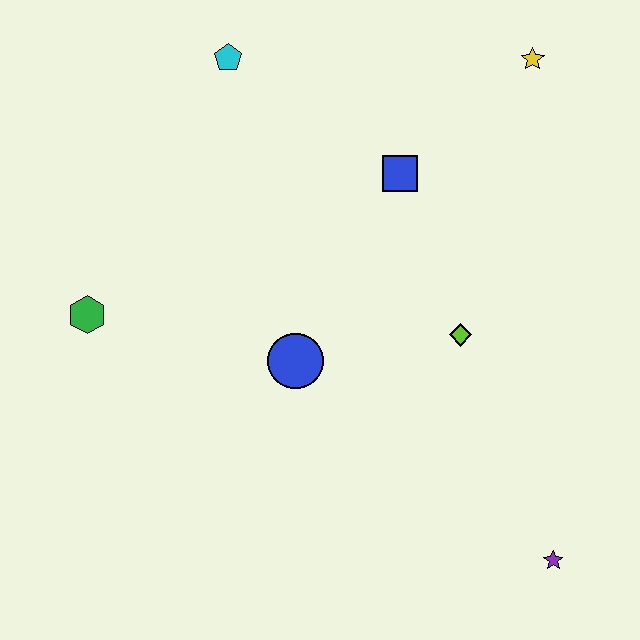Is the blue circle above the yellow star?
No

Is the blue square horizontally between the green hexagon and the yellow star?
Yes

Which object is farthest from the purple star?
The cyan pentagon is farthest from the purple star.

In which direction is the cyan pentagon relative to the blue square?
The cyan pentagon is to the left of the blue square.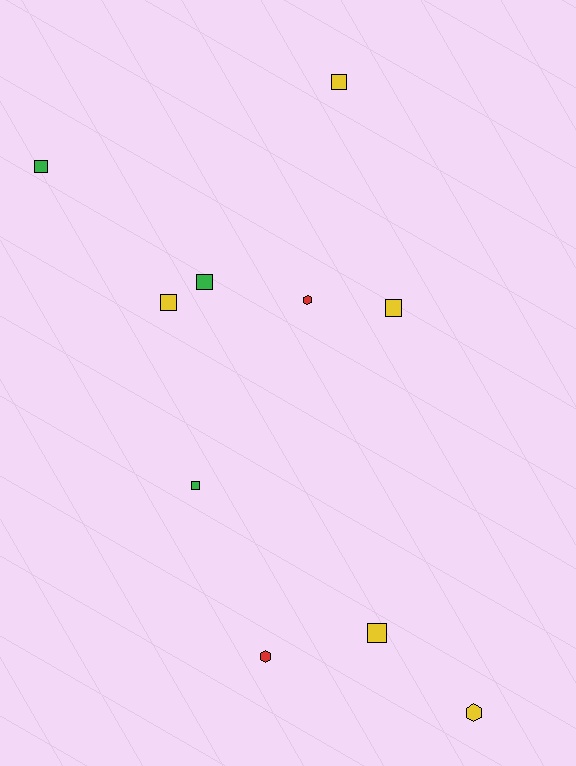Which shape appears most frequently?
Square, with 7 objects.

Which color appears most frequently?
Yellow, with 5 objects.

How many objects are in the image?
There are 10 objects.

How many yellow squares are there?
There are 4 yellow squares.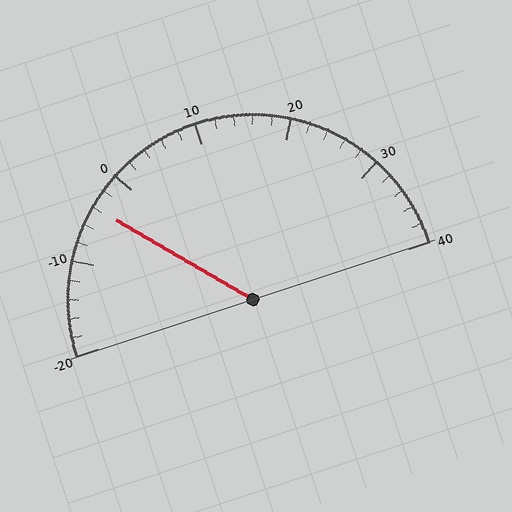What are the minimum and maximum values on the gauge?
The gauge ranges from -20 to 40.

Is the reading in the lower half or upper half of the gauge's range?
The reading is in the lower half of the range (-20 to 40).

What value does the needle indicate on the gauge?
The needle indicates approximately -4.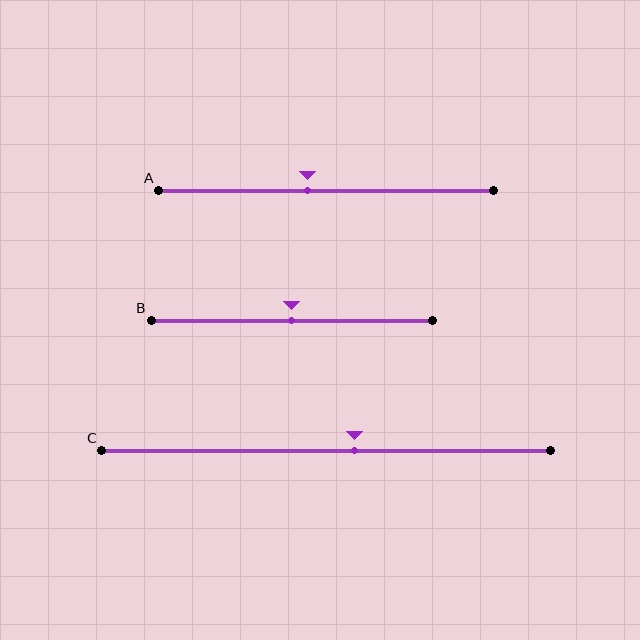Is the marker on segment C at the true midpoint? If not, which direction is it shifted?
No, the marker on segment C is shifted to the right by about 6% of the segment length.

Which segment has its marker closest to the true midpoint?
Segment B has its marker closest to the true midpoint.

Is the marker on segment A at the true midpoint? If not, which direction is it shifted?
No, the marker on segment A is shifted to the left by about 6% of the segment length.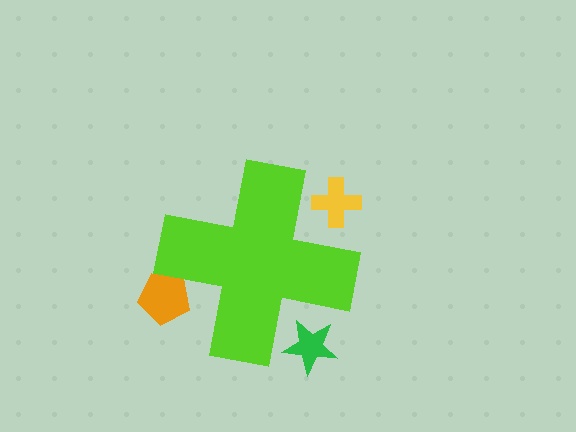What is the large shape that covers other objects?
A lime cross.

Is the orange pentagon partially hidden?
Yes, the orange pentagon is partially hidden behind the lime cross.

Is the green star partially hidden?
Yes, the green star is partially hidden behind the lime cross.